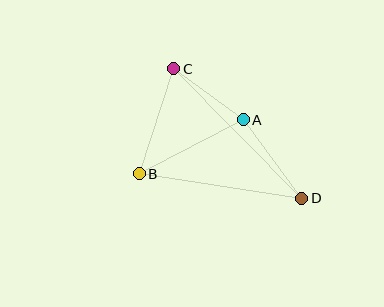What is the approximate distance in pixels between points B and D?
The distance between B and D is approximately 164 pixels.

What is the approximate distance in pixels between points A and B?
The distance between A and B is approximately 117 pixels.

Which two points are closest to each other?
Points A and C are closest to each other.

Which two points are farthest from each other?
Points C and D are farthest from each other.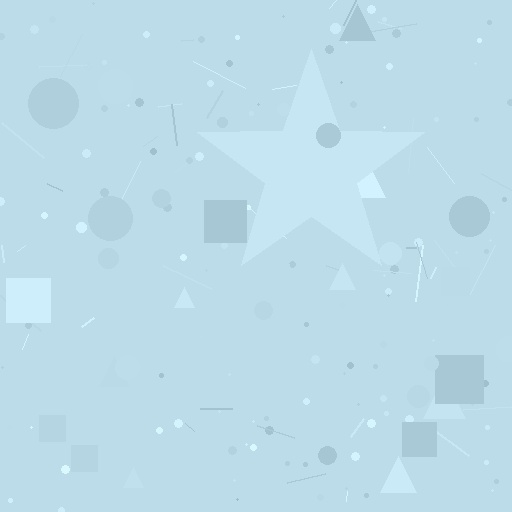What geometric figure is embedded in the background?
A star is embedded in the background.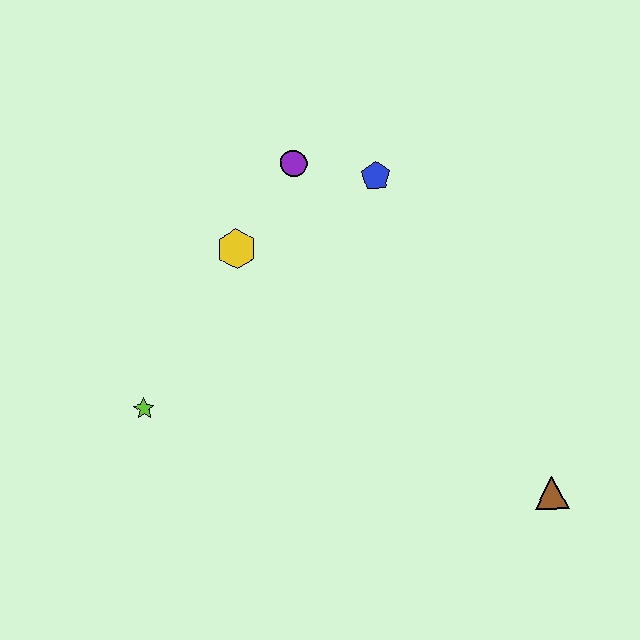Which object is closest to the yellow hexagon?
The purple circle is closest to the yellow hexagon.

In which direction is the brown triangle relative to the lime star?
The brown triangle is to the right of the lime star.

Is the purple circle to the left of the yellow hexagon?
No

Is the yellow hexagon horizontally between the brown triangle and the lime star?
Yes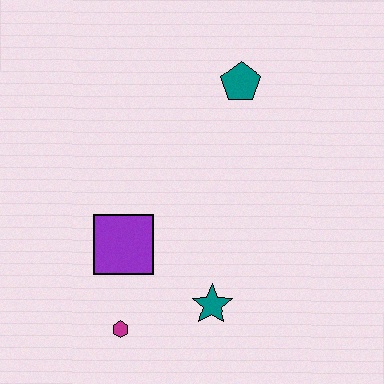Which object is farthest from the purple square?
The teal pentagon is farthest from the purple square.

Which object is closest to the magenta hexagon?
The purple square is closest to the magenta hexagon.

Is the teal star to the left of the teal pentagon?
Yes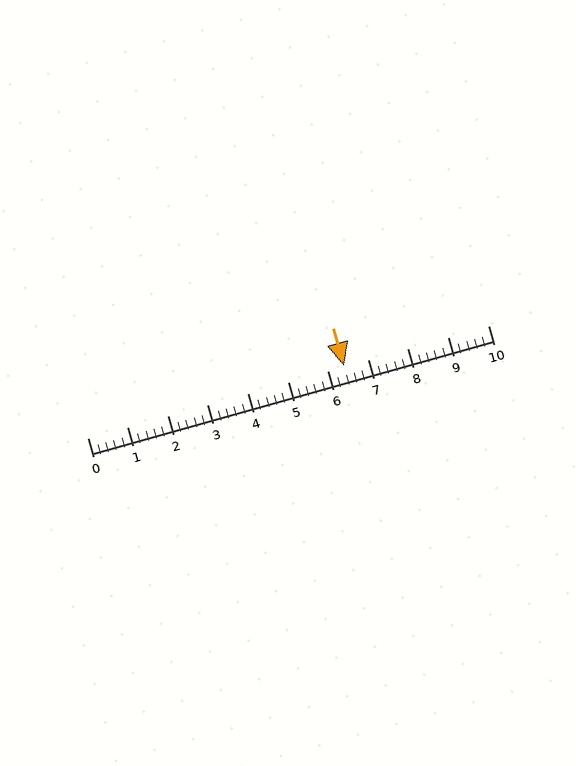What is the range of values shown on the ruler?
The ruler shows values from 0 to 10.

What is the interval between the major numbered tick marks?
The major tick marks are spaced 1 units apart.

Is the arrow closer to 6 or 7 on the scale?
The arrow is closer to 6.